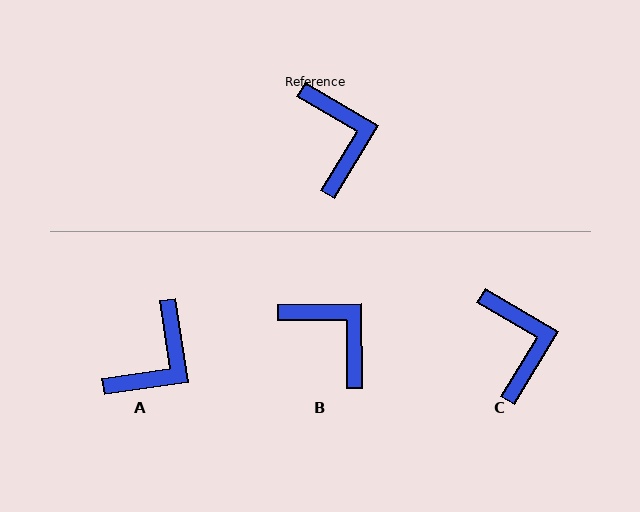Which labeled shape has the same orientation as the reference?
C.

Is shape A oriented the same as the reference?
No, it is off by about 51 degrees.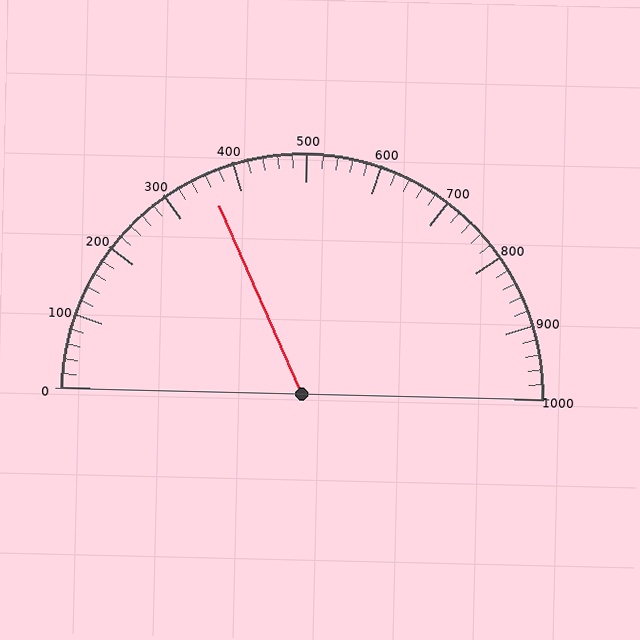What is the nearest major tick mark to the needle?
The nearest major tick mark is 400.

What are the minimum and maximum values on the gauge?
The gauge ranges from 0 to 1000.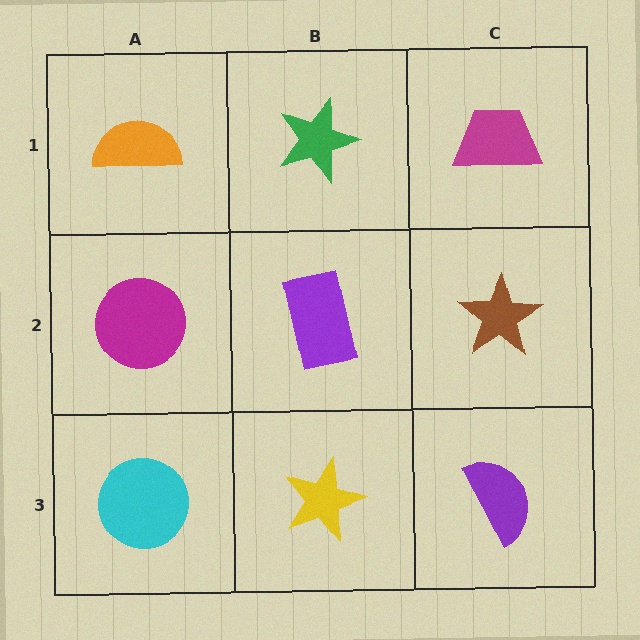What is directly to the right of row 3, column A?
A yellow star.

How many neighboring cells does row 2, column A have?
3.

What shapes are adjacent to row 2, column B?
A green star (row 1, column B), a yellow star (row 3, column B), a magenta circle (row 2, column A), a brown star (row 2, column C).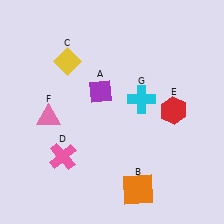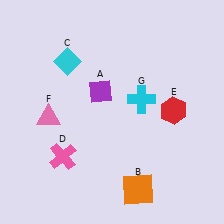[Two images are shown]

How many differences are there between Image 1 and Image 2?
There is 1 difference between the two images.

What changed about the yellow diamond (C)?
In Image 1, C is yellow. In Image 2, it changed to cyan.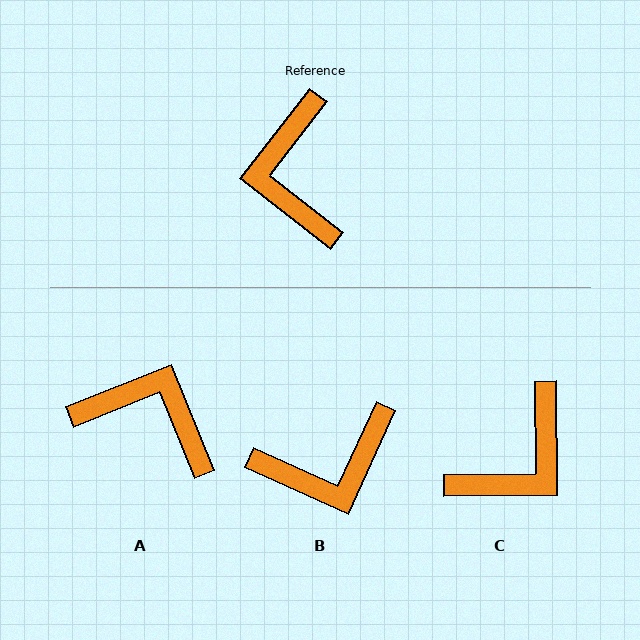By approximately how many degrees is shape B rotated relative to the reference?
Approximately 103 degrees counter-clockwise.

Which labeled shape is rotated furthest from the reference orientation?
C, about 128 degrees away.